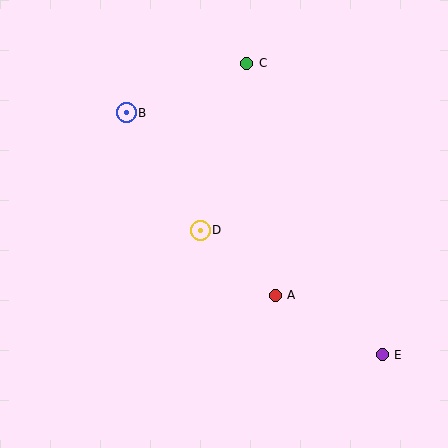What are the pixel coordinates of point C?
Point C is at (247, 64).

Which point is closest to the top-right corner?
Point C is closest to the top-right corner.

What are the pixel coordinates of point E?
Point E is at (382, 355).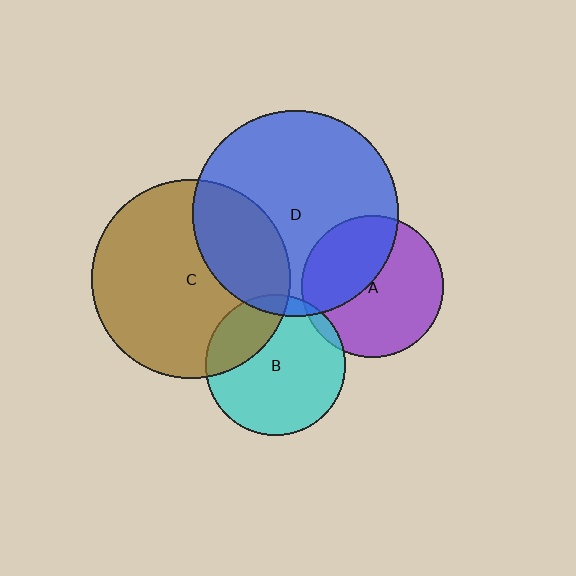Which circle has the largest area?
Circle D (blue).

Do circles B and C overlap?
Yes.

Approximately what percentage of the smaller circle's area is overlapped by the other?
Approximately 25%.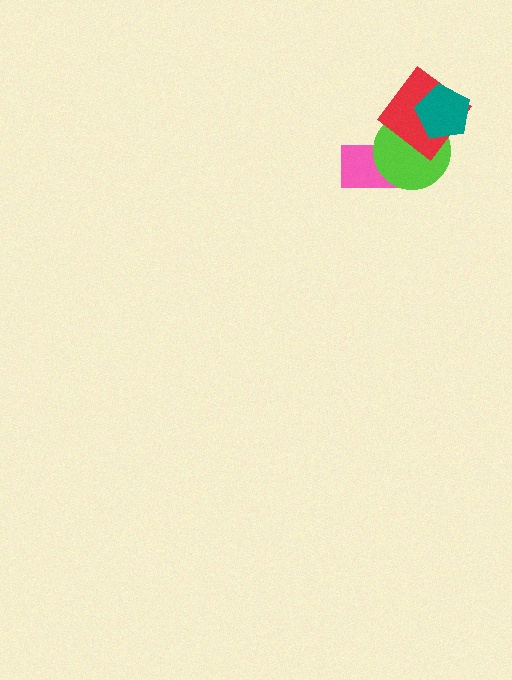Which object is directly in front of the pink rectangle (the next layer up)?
The lime circle is directly in front of the pink rectangle.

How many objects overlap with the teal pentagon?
2 objects overlap with the teal pentagon.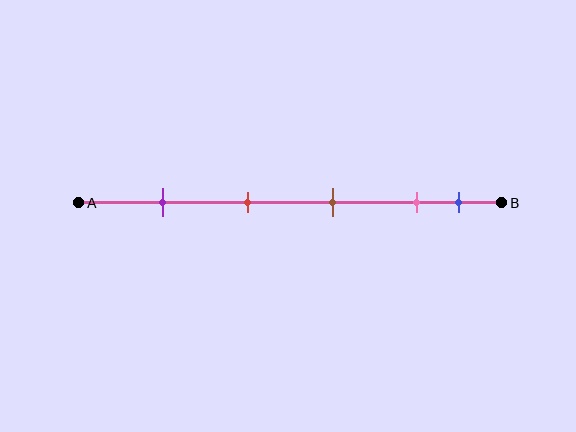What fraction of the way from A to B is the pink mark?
The pink mark is approximately 80% (0.8) of the way from A to B.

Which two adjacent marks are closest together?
The pink and blue marks are the closest adjacent pair.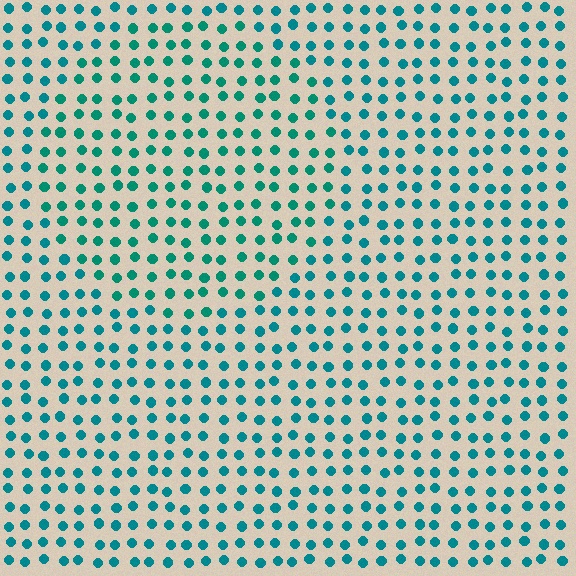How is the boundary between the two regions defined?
The boundary is defined purely by a slight shift in hue (about 17 degrees). Spacing, size, and orientation are identical on both sides.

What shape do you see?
I see a circle.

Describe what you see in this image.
The image is filled with small teal elements in a uniform arrangement. A circle-shaped region is visible where the elements are tinted to a slightly different hue, forming a subtle color boundary.